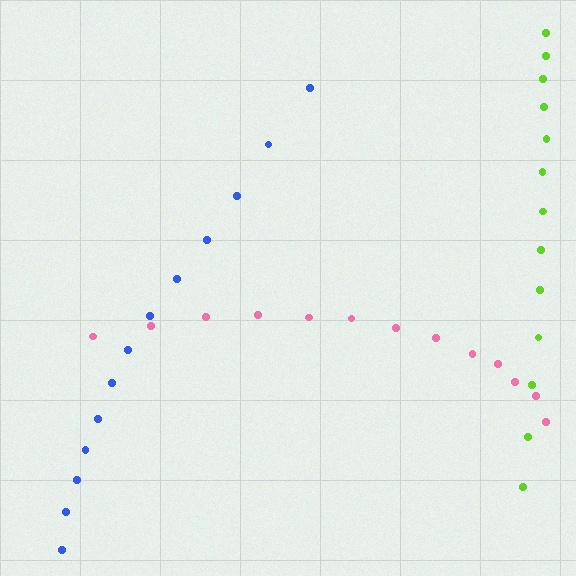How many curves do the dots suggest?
There are 3 distinct paths.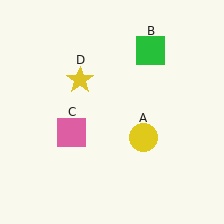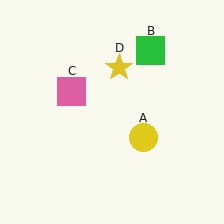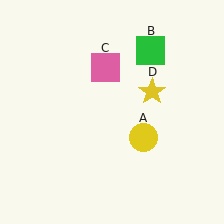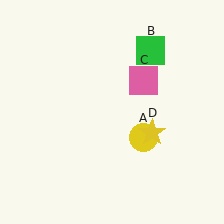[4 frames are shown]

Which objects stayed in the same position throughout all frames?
Yellow circle (object A) and green square (object B) remained stationary.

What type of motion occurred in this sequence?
The pink square (object C), yellow star (object D) rotated clockwise around the center of the scene.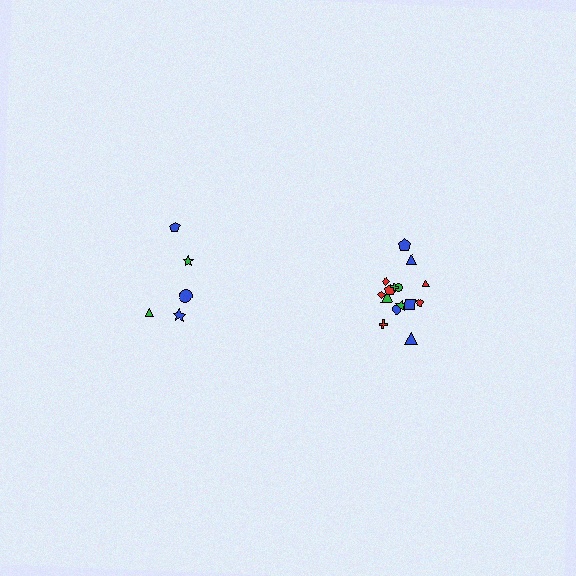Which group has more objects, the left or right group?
The right group.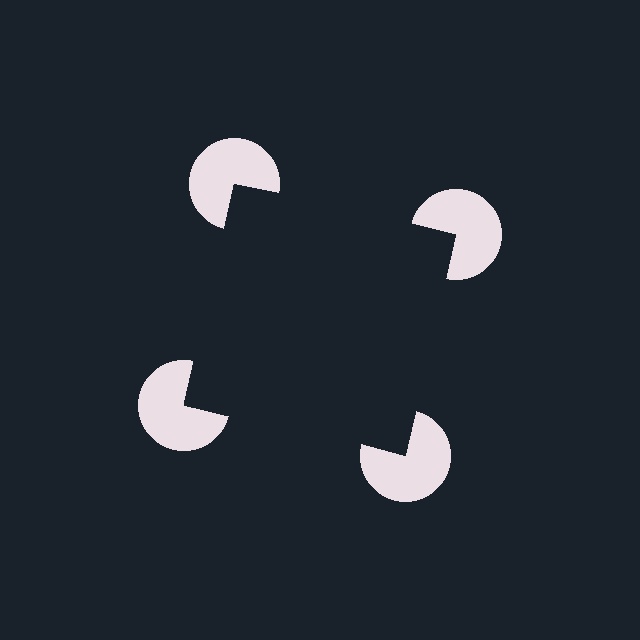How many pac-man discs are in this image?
There are 4 — one at each vertex of the illusory square.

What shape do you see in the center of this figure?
An illusory square — its edges are inferred from the aligned wedge cuts in the pac-man discs, not physically drawn.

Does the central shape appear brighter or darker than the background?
It typically appears slightly darker than the background, even though no actual brightness change is drawn.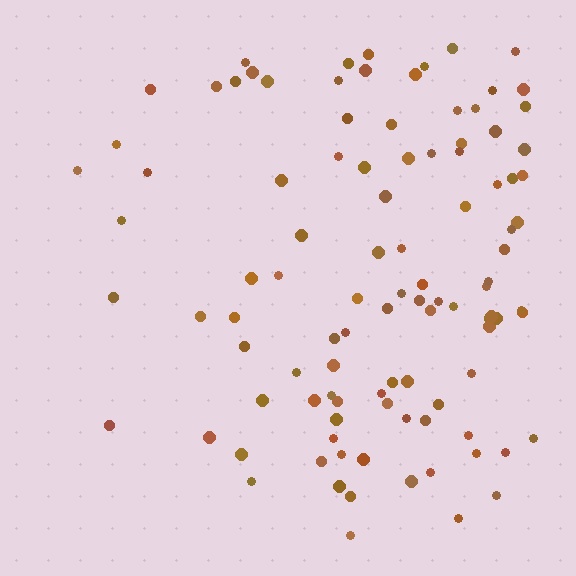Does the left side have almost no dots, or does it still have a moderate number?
Still a moderate number, just noticeably fewer than the right.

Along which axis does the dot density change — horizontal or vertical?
Horizontal.